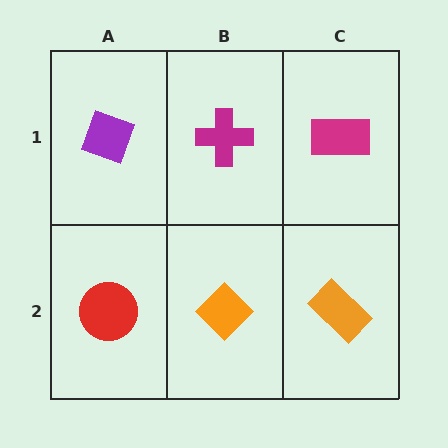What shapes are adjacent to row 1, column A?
A red circle (row 2, column A), a magenta cross (row 1, column B).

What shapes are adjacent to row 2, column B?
A magenta cross (row 1, column B), a red circle (row 2, column A), an orange rectangle (row 2, column C).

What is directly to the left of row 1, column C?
A magenta cross.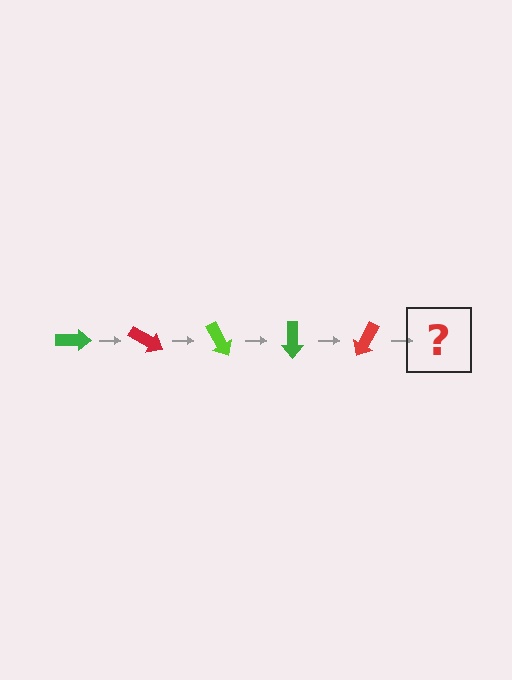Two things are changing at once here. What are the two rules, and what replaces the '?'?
The two rules are that it rotates 30 degrees each step and the color cycles through green, red, and lime. The '?' should be a lime arrow, rotated 150 degrees from the start.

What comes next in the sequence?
The next element should be a lime arrow, rotated 150 degrees from the start.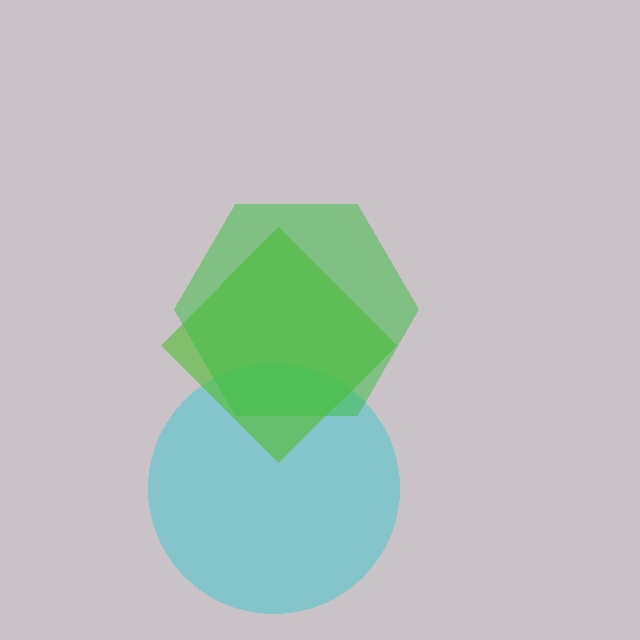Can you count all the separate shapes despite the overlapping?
Yes, there are 3 separate shapes.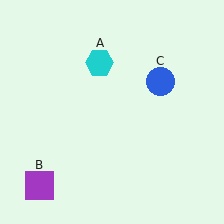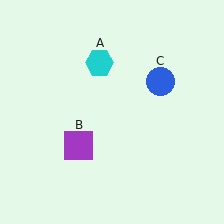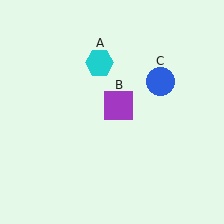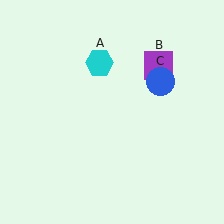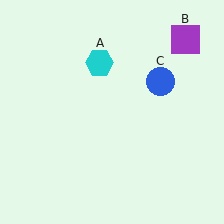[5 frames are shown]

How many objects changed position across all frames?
1 object changed position: purple square (object B).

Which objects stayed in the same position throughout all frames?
Cyan hexagon (object A) and blue circle (object C) remained stationary.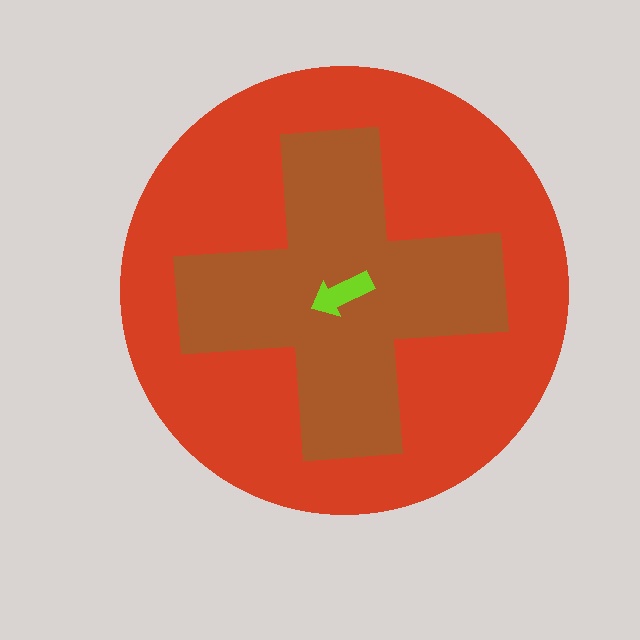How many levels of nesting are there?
3.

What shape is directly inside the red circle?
The brown cross.